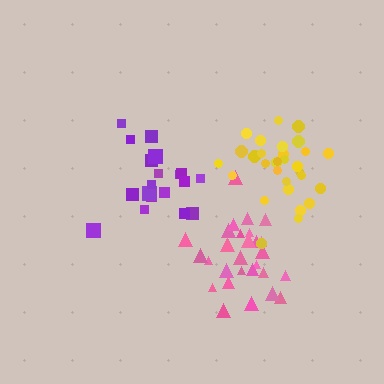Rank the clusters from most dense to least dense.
yellow, pink, purple.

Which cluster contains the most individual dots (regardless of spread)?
Yellow (30).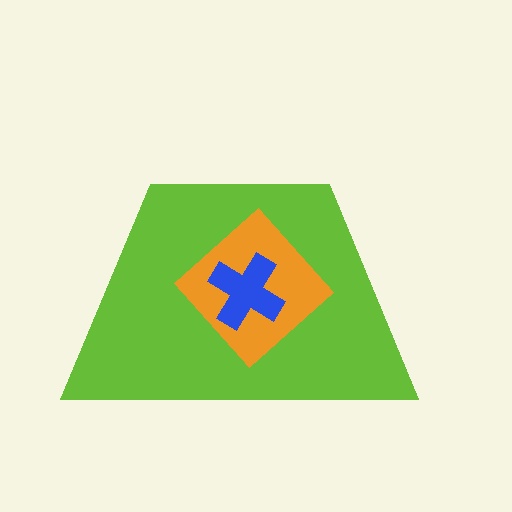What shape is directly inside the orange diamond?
The blue cross.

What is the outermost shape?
The lime trapezoid.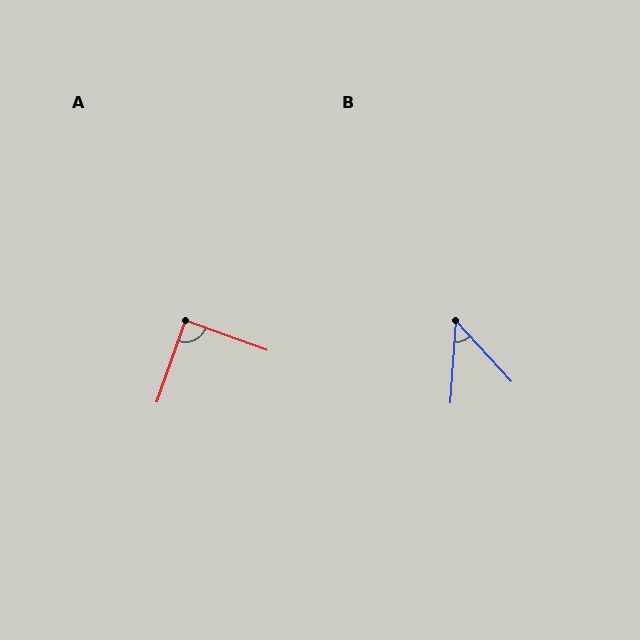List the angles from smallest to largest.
B (46°), A (89°).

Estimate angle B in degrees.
Approximately 46 degrees.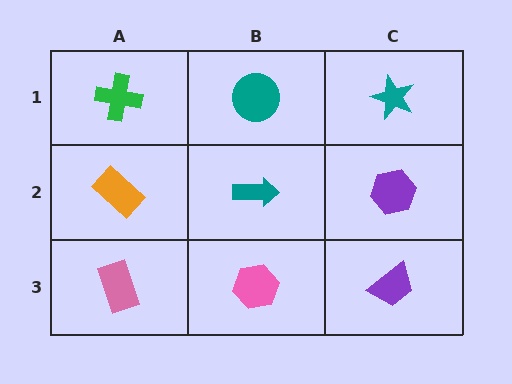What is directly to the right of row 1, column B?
A teal star.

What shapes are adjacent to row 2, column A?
A green cross (row 1, column A), a pink rectangle (row 3, column A), a teal arrow (row 2, column B).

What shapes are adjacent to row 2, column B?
A teal circle (row 1, column B), a pink hexagon (row 3, column B), an orange rectangle (row 2, column A), a purple hexagon (row 2, column C).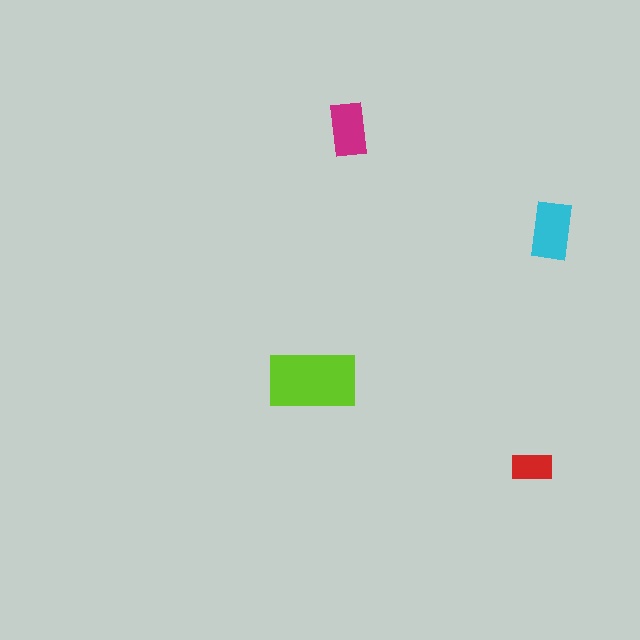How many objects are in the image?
There are 4 objects in the image.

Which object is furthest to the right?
The cyan rectangle is rightmost.